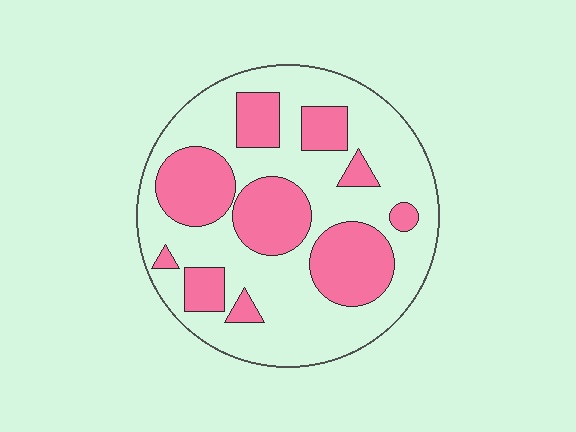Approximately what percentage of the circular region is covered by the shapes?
Approximately 35%.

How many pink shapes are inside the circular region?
10.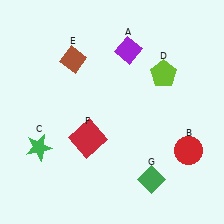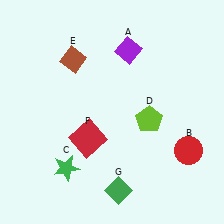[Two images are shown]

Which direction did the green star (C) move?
The green star (C) moved right.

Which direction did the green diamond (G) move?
The green diamond (G) moved left.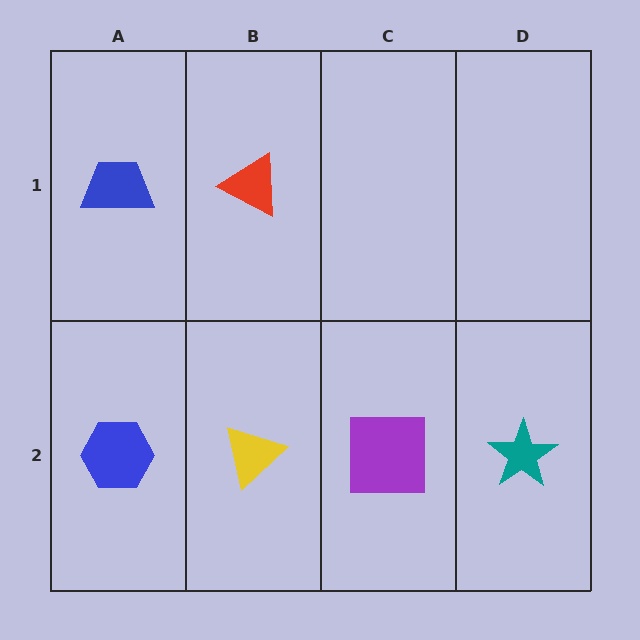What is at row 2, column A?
A blue hexagon.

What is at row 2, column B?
A yellow triangle.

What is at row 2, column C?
A purple square.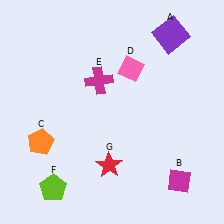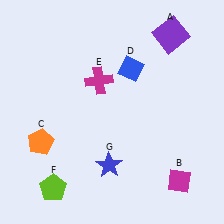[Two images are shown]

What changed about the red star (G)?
In Image 1, G is red. In Image 2, it changed to blue.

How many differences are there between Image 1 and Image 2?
There are 2 differences between the two images.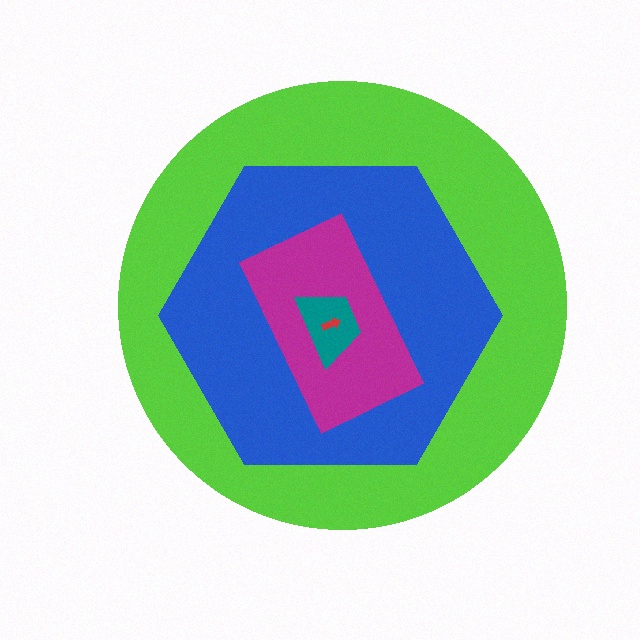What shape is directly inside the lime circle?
The blue hexagon.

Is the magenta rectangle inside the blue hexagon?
Yes.